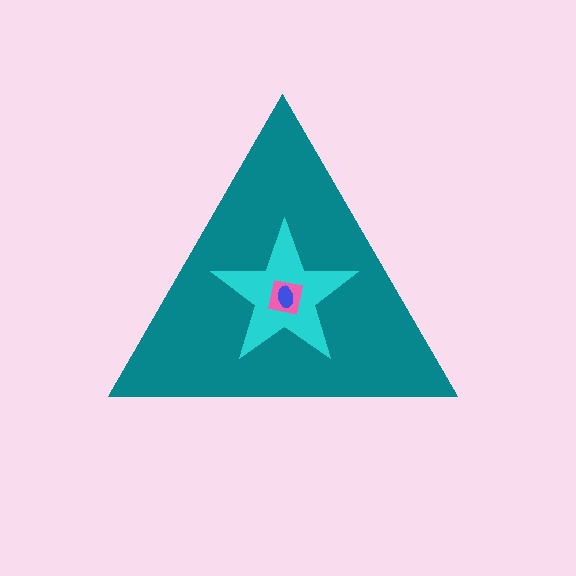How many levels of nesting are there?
4.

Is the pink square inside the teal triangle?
Yes.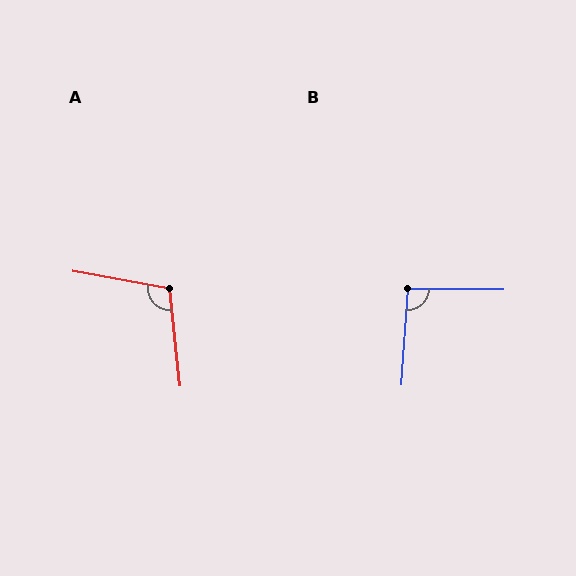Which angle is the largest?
A, at approximately 106 degrees.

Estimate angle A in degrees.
Approximately 106 degrees.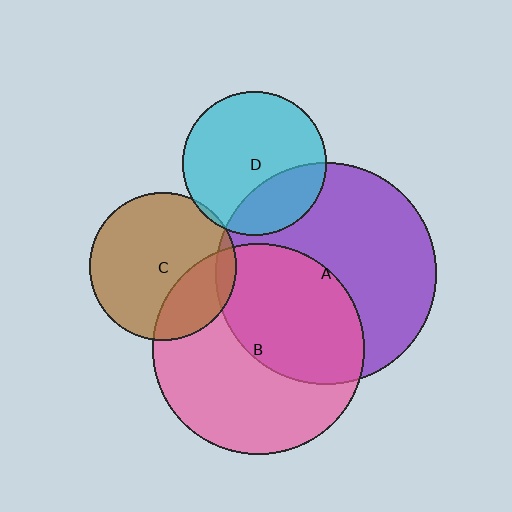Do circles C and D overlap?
Yes.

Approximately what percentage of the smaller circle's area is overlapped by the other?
Approximately 5%.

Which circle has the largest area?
Circle A (purple).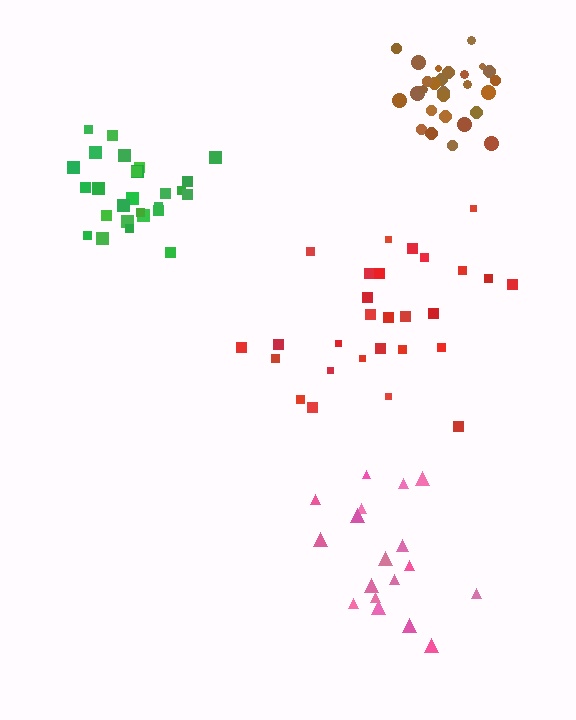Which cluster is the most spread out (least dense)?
Pink.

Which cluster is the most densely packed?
Brown.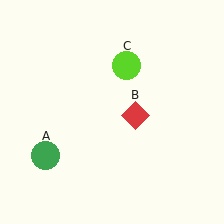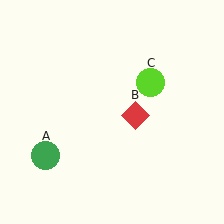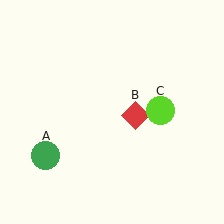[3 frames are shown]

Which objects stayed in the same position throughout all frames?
Green circle (object A) and red diamond (object B) remained stationary.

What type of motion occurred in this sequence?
The lime circle (object C) rotated clockwise around the center of the scene.